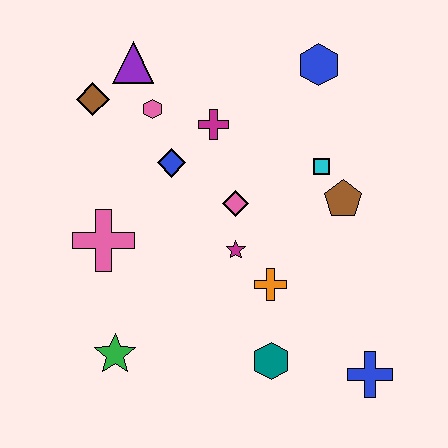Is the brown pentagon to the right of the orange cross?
Yes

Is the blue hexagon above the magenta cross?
Yes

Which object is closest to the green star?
The pink cross is closest to the green star.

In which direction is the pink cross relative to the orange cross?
The pink cross is to the left of the orange cross.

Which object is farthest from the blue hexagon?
The green star is farthest from the blue hexagon.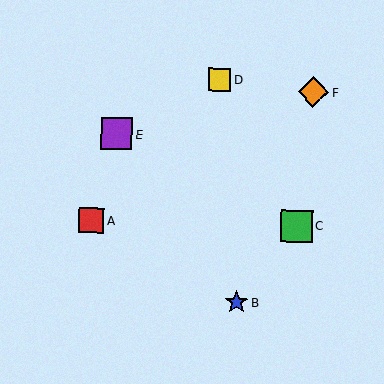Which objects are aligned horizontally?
Objects A, C are aligned horizontally.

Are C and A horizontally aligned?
Yes, both are at y≈226.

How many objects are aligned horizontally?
2 objects (A, C) are aligned horizontally.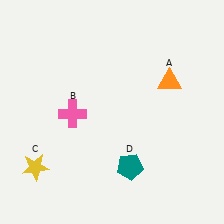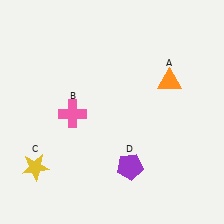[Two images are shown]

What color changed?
The pentagon (D) changed from teal in Image 1 to purple in Image 2.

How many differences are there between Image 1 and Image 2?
There is 1 difference between the two images.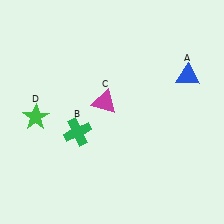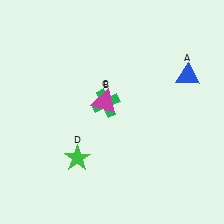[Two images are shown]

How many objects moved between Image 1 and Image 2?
2 objects moved between the two images.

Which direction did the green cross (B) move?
The green cross (B) moved up.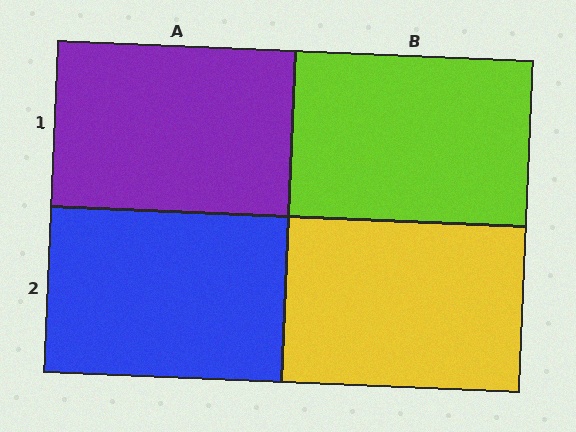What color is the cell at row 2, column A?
Blue.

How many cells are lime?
1 cell is lime.